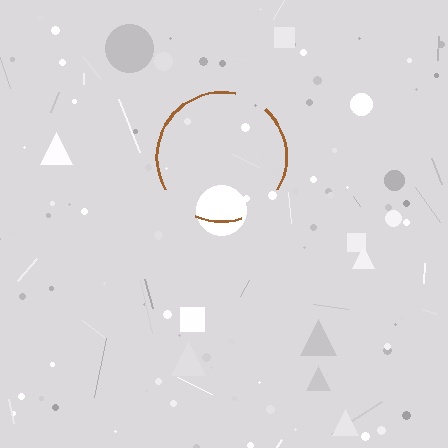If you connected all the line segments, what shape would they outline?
They would outline a circle.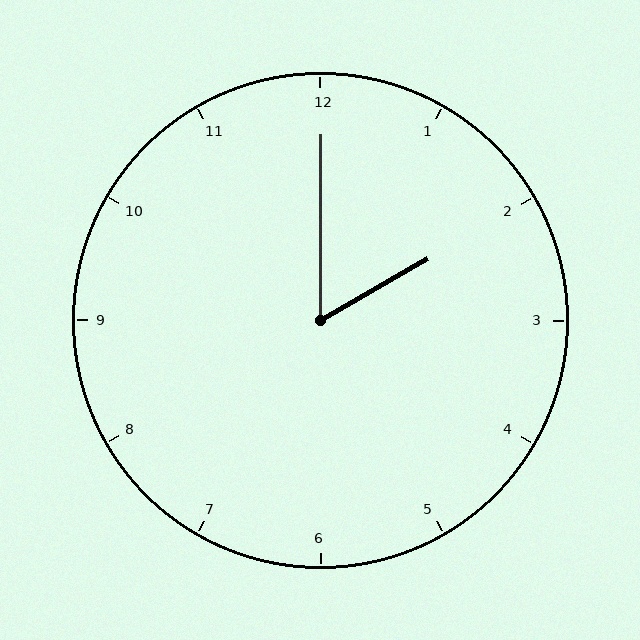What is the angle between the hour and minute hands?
Approximately 60 degrees.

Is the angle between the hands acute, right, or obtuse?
It is acute.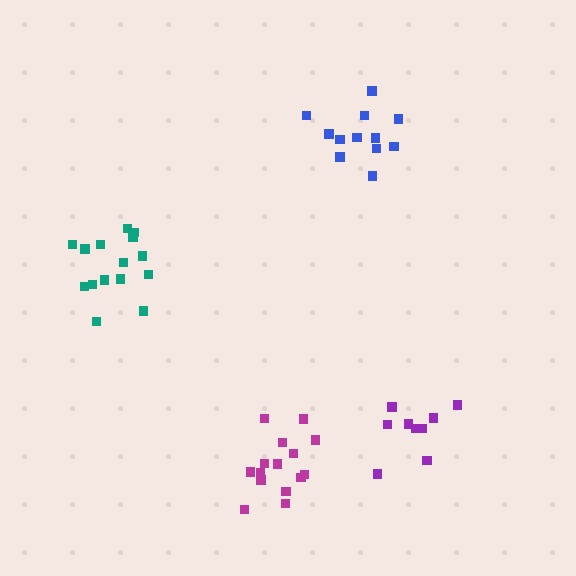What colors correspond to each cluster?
The clusters are colored: magenta, purple, blue, teal.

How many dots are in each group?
Group 1: 15 dots, Group 2: 9 dots, Group 3: 12 dots, Group 4: 15 dots (51 total).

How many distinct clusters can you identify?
There are 4 distinct clusters.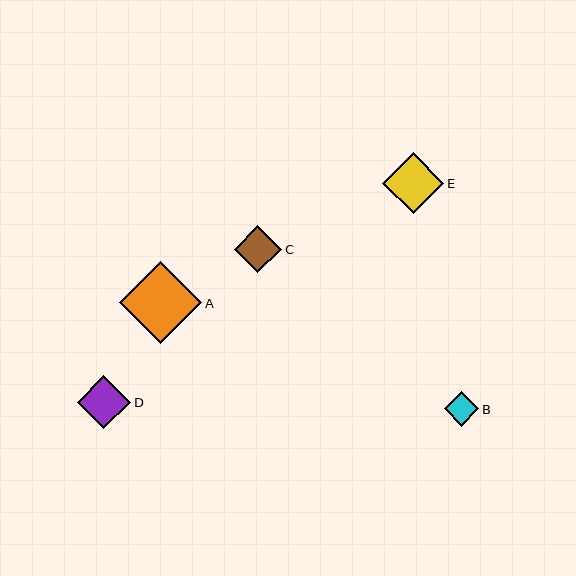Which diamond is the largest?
Diamond A is the largest with a size of approximately 82 pixels.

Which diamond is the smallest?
Diamond B is the smallest with a size of approximately 35 pixels.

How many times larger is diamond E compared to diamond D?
Diamond E is approximately 1.2 times the size of diamond D.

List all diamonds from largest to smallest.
From largest to smallest: A, E, D, C, B.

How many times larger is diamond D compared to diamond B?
Diamond D is approximately 1.5 times the size of diamond B.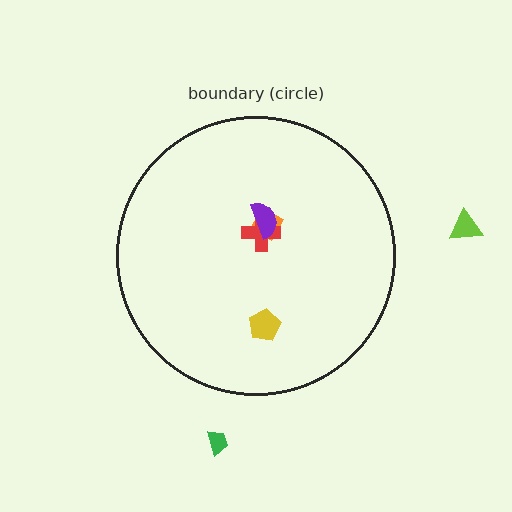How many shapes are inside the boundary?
4 inside, 2 outside.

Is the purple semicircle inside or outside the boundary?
Inside.